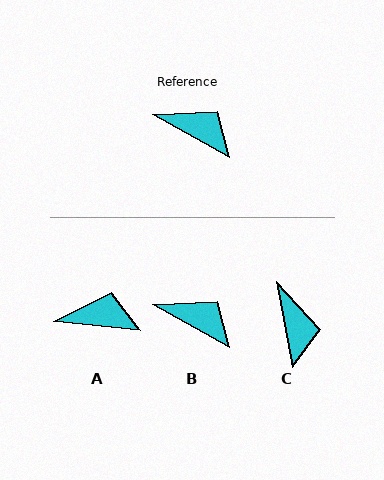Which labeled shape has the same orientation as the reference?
B.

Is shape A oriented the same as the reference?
No, it is off by about 24 degrees.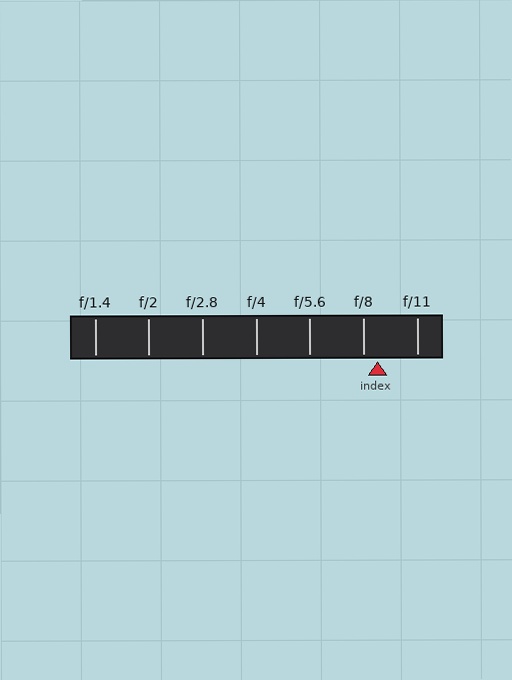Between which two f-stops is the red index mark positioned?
The index mark is between f/8 and f/11.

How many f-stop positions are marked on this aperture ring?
There are 7 f-stop positions marked.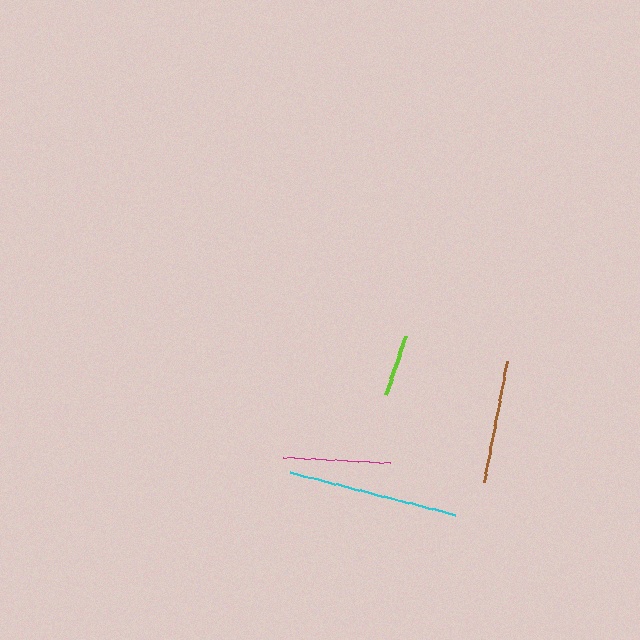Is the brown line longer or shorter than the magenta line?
The brown line is longer than the magenta line.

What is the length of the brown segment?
The brown segment is approximately 123 pixels long.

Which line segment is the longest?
The cyan line is the longest at approximately 171 pixels.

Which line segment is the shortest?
The lime line is the shortest at approximately 62 pixels.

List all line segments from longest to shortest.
From longest to shortest: cyan, brown, magenta, lime.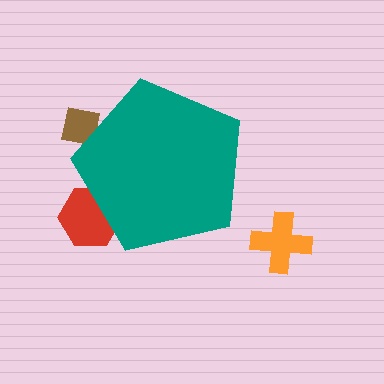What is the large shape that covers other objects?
A teal pentagon.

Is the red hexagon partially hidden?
Yes, the red hexagon is partially hidden behind the teal pentagon.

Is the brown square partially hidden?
Yes, the brown square is partially hidden behind the teal pentagon.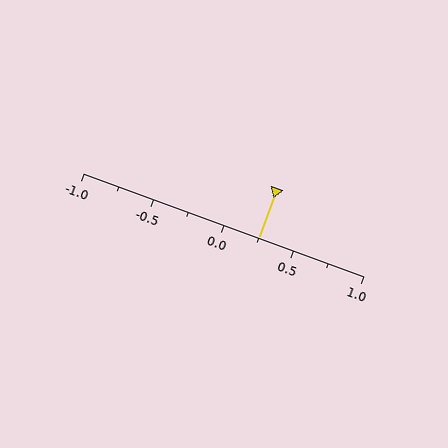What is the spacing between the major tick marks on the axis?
The major ticks are spaced 0.5 apart.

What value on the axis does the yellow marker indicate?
The marker indicates approximately 0.25.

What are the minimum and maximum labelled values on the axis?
The axis runs from -1.0 to 1.0.